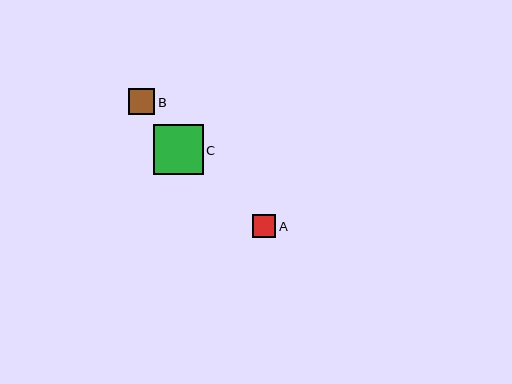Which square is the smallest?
Square A is the smallest with a size of approximately 24 pixels.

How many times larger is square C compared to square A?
Square C is approximately 2.1 times the size of square A.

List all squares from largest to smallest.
From largest to smallest: C, B, A.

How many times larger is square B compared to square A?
Square B is approximately 1.1 times the size of square A.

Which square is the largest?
Square C is the largest with a size of approximately 49 pixels.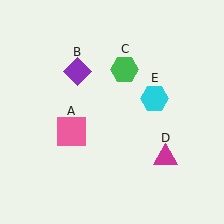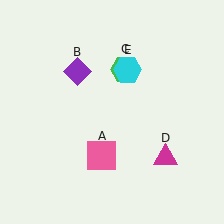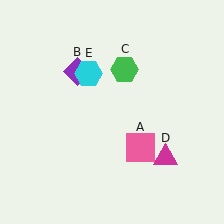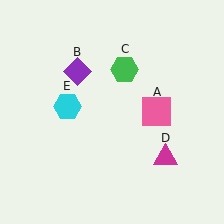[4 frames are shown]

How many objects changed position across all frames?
2 objects changed position: pink square (object A), cyan hexagon (object E).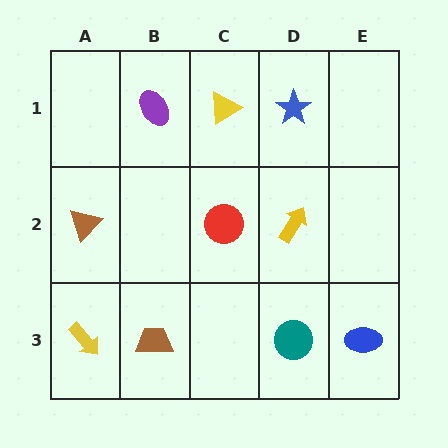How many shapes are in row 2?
3 shapes.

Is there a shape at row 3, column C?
No, that cell is empty.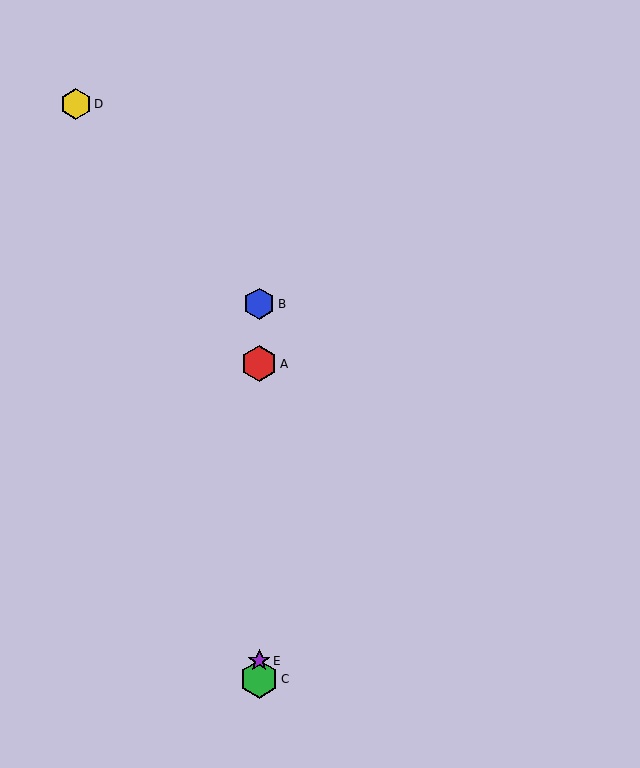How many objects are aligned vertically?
4 objects (A, B, C, E) are aligned vertically.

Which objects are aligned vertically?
Objects A, B, C, E are aligned vertically.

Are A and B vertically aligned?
Yes, both are at x≈259.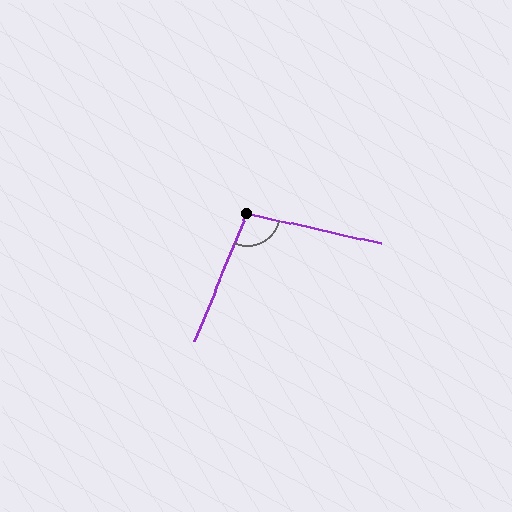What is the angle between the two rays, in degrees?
Approximately 100 degrees.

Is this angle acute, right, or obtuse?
It is obtuse.